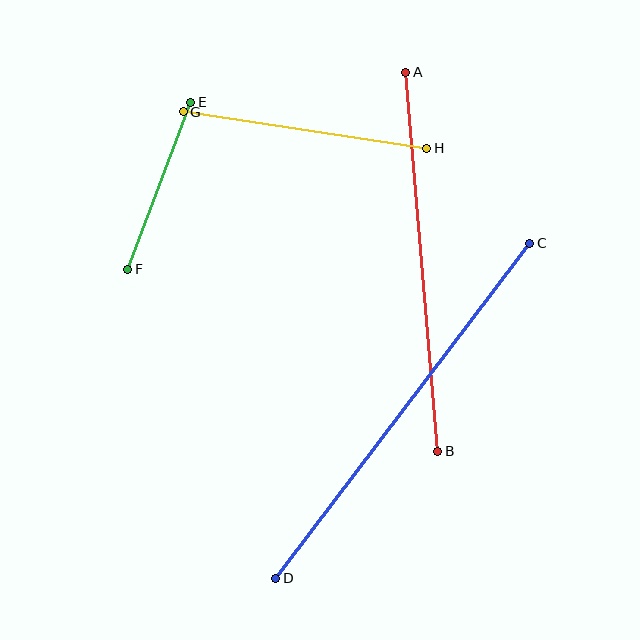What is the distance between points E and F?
The distance is approximately 179 pixels.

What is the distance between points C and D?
The distance is approximately 420 pixels.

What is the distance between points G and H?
The distance is approximately 246 pixels.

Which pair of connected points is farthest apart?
Points C and D are farthest apart.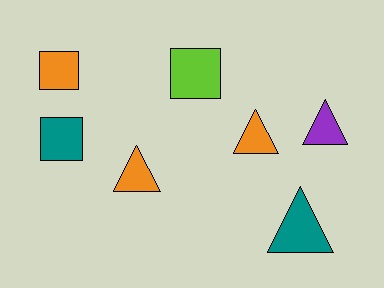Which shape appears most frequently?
Triangle, with 4 objects.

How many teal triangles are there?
There is 1 teal triangle.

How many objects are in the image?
There are 7 objects.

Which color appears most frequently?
Orange, with 3 objects.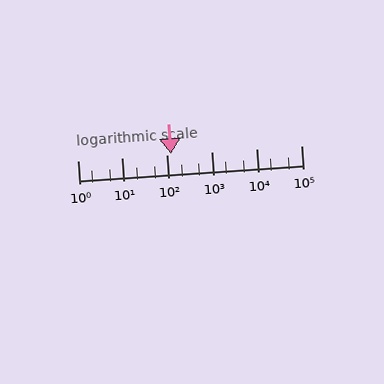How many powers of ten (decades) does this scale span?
The scale spans 5 decades, from 1 to 100000.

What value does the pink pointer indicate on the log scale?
The pointer indicates approximately 120.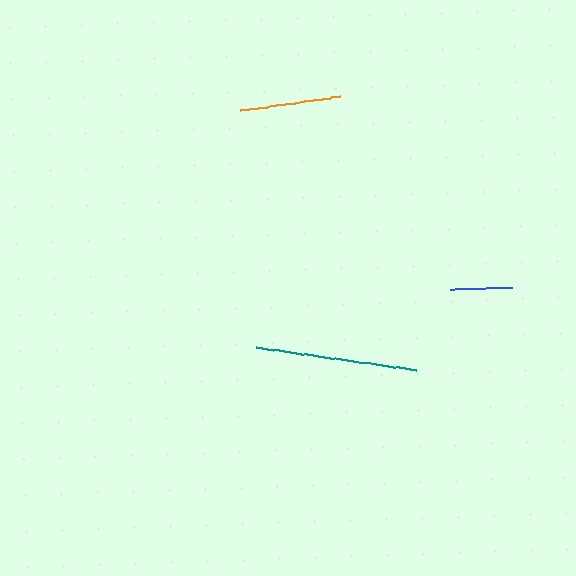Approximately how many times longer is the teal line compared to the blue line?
The teal line is approximately 2.6 times the length of the blue line.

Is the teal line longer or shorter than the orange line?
The teal line is longer than the orange line.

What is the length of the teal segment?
The teal segment is approximately 162 pixels long.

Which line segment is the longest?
The teal line is the longest at approximately 162 pixels.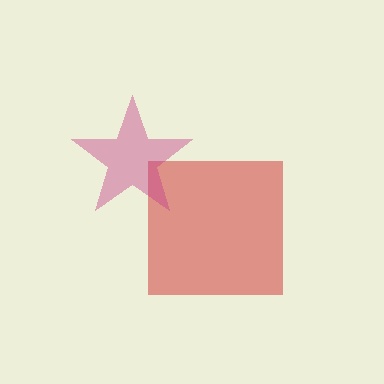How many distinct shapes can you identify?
There are 2 distinct shapes: a red square, a magenta star.